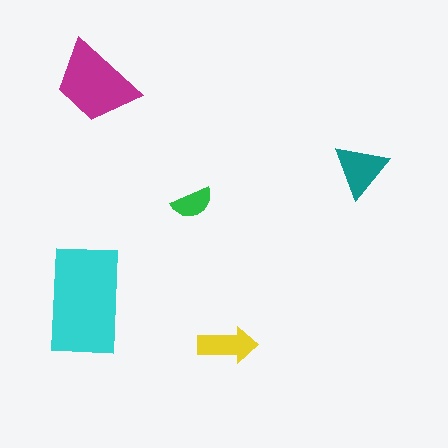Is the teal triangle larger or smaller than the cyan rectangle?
Smaller.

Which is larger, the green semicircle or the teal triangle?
The teal triangle.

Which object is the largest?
The cyan rectangle.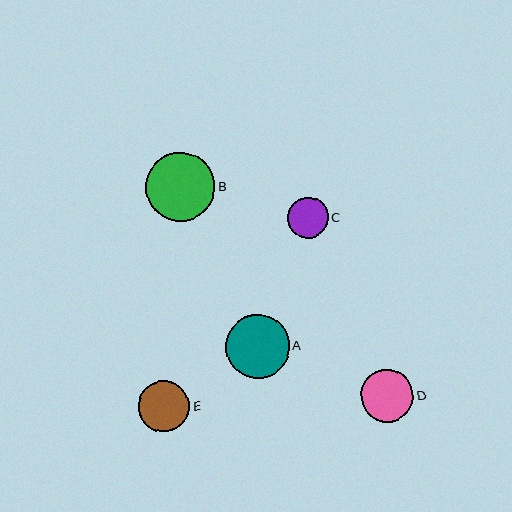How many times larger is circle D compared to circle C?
Circle D is approximately 1.3 times the size of circle C.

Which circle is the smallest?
Circle C is the smallest with a size of approximately 41 pixels.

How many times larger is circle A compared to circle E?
Circle A is approximately 1.3 times the size of circle E.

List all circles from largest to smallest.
From largest to smallest: B, A, D, E, C.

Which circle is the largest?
Circle B is the largest with a size of approximately 69 pixels.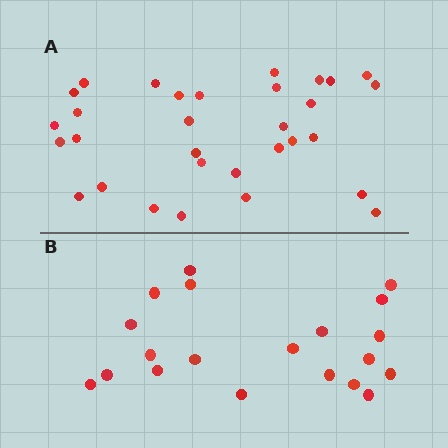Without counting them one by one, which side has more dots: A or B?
Region A (the top region) has more dots.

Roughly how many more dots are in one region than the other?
Region A has roughly 12 or so more dots than region B.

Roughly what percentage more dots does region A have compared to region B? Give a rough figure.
About 55% more.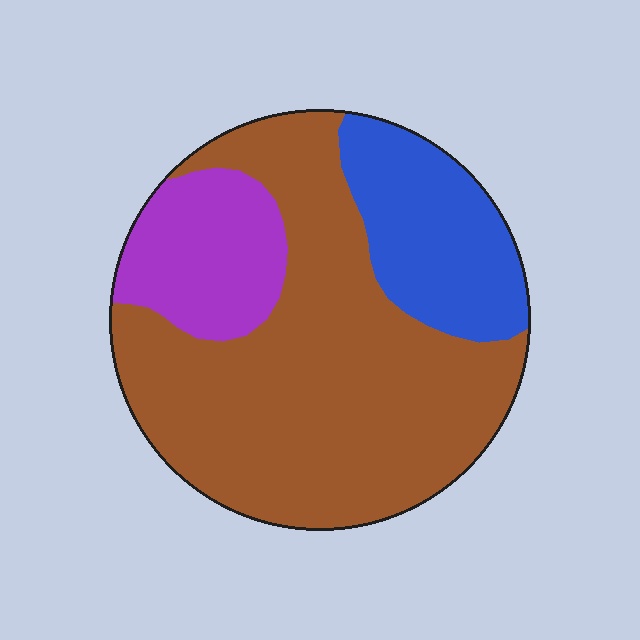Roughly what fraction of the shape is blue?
Blue takes up about one fifth (1/5) of the shape.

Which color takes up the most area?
Brown, at roughly 65%.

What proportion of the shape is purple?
Purple covers 16% of the shape.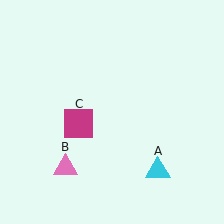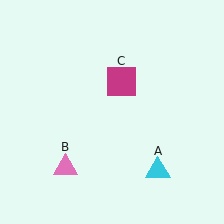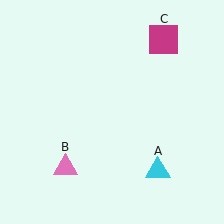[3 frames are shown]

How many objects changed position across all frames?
1 object changed position: magenta square (object C).